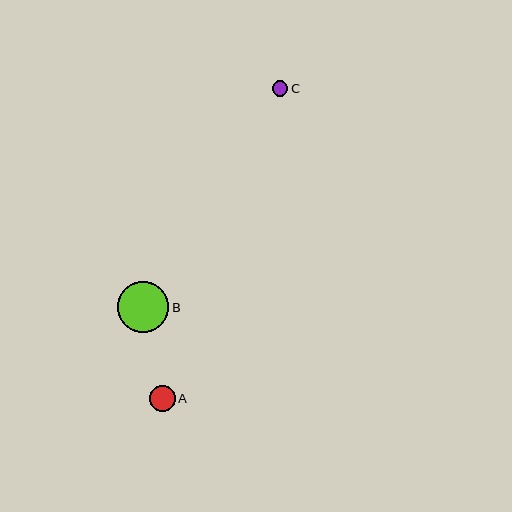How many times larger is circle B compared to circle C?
Circle B is approximately 3.3 times the size of circle C.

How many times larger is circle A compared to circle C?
Circle A is approximately 1.7 times the size of circle C.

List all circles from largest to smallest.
From largest to smallest: B, A, C.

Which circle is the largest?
Circle B is the largest with a size of approximately 51 pixels.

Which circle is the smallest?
Circle C is the smallest with a size of approximately 16 pixels.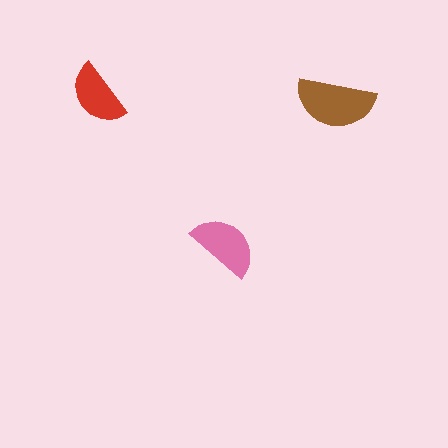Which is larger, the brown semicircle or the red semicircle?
The brown one.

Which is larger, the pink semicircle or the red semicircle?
The pink one.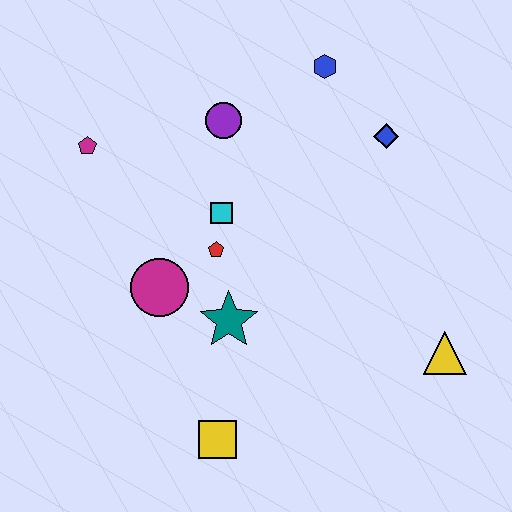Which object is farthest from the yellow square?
The blue hexagon is farthest from the yellow square.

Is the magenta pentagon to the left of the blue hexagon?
Yes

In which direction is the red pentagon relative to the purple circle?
The red pentagon is below the purple circle.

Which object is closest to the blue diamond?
The blue hexagon is closest to the blue diamond.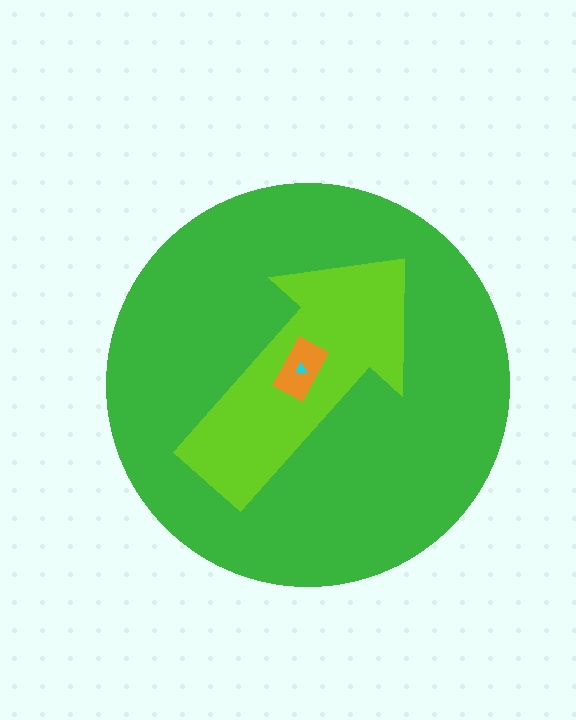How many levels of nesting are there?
4.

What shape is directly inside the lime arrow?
The orange rectangle.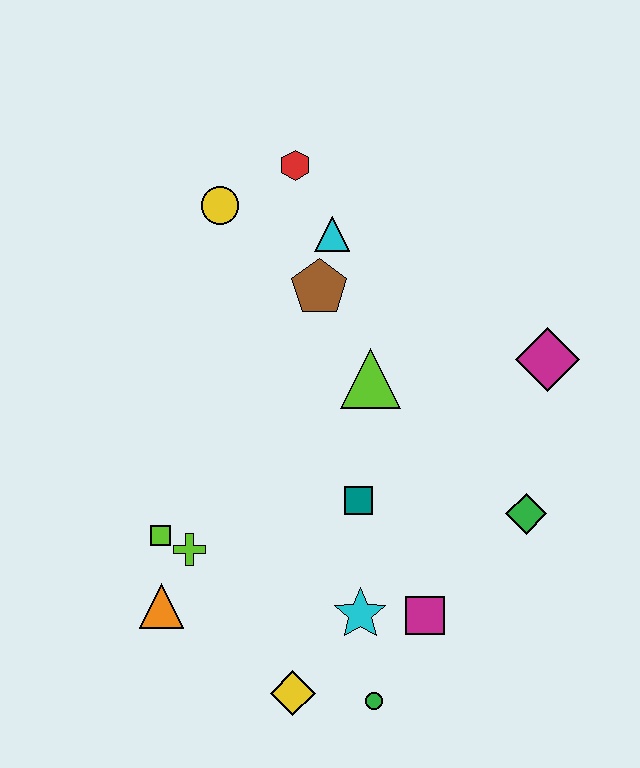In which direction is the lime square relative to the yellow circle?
The lime square is below the yellow circle.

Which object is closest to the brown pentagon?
The cyan triangle is closest to the brown pentagon.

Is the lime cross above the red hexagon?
No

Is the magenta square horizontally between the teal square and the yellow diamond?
No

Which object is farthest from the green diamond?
The yellow circle is farthest from the green diamond.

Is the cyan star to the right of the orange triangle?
Yes